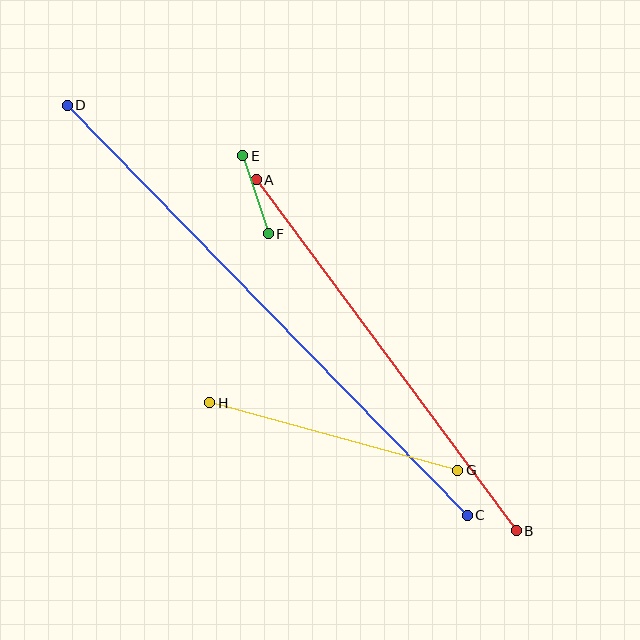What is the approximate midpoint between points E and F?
The midpoint is at approximately (255, 195) pixels.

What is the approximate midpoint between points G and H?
The midpoint is at approximately (334, 437) pixels.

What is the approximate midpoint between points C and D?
The midpoint is at approximately (267, 310) pixels.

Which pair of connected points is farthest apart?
Points C and D are farthest apart.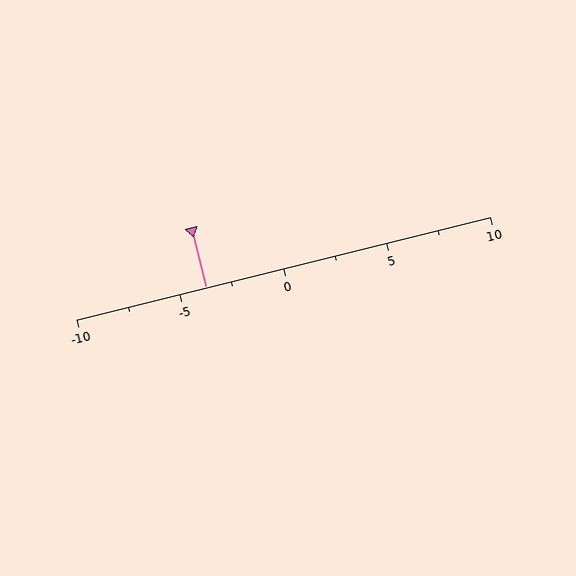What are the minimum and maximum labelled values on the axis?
The axis runs from -10 to 10.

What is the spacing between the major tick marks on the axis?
The major ticks are spaced 5 apart.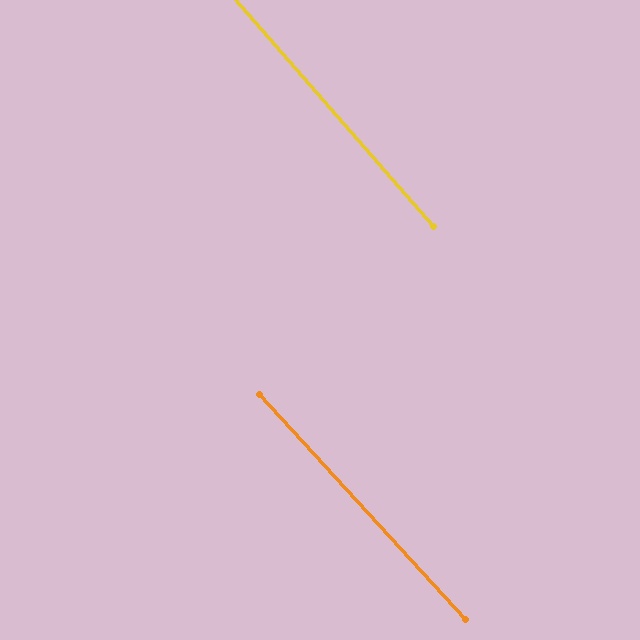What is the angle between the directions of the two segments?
Approximately 1 degree.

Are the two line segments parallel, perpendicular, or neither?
Parallel — their directions differ by only 1.5°.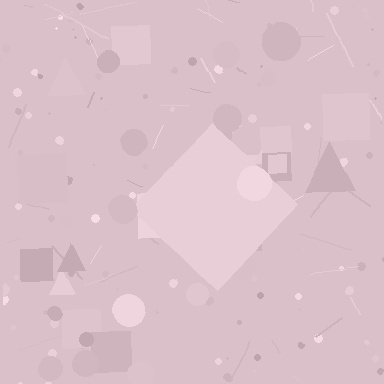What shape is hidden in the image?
A diamond is hidden in the image.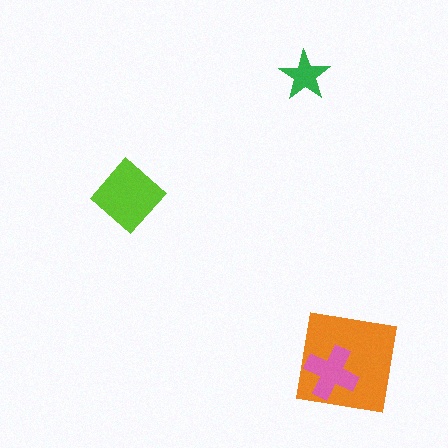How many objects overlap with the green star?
0 objects overlap with the green star.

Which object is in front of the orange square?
The pink cross is in front of the orange square.